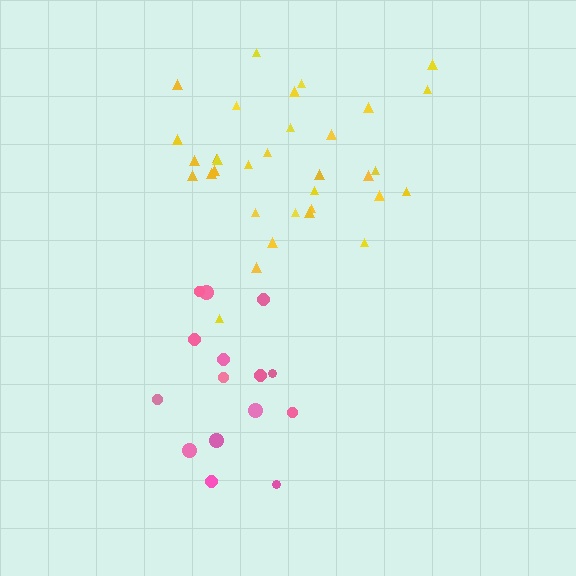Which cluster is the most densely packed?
Yellow.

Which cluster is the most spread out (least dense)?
Pink.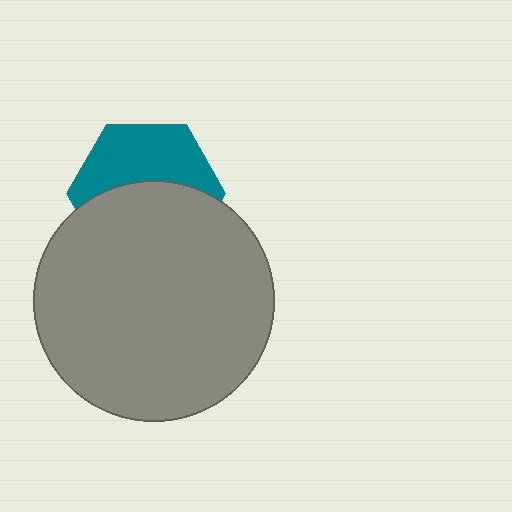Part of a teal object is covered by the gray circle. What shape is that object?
It is a hexagon.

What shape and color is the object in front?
The object in front is a gray circle.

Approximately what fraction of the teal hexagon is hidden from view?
Roughly 54% of the teal hexagon is hidden behind the gray circle.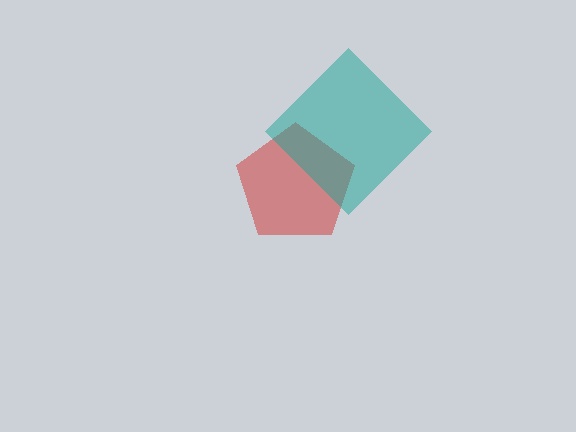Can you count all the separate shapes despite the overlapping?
Yes, there are 2 separate shapes.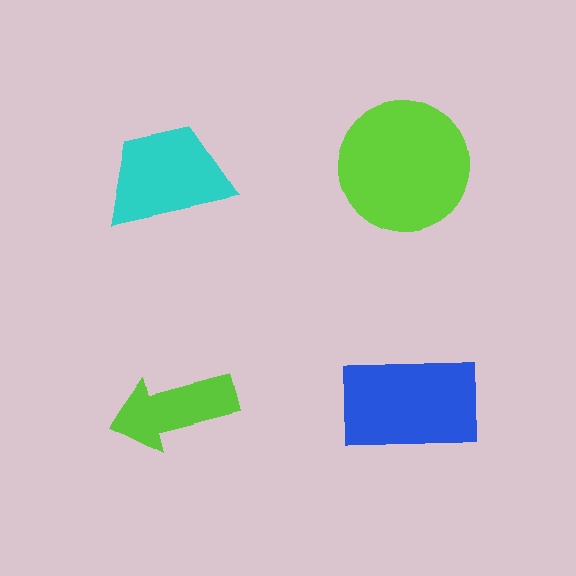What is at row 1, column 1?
A cyan trapezoid.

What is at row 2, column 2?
A blue rectangle.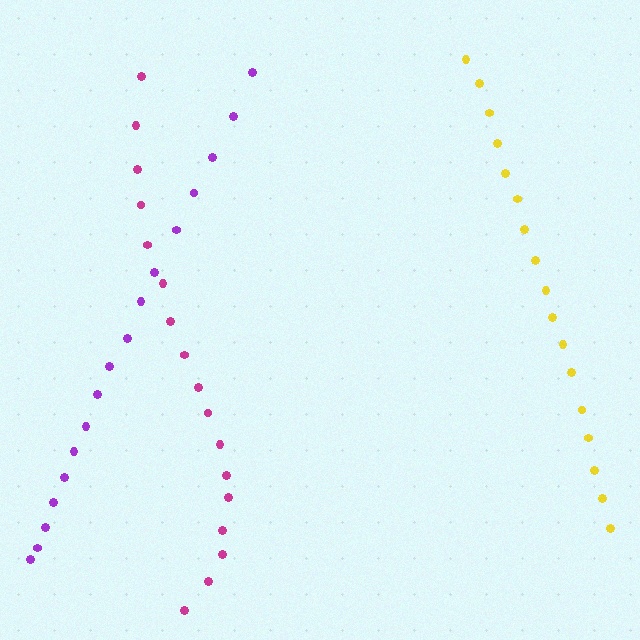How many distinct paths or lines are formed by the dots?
There are 3 distinct paths.